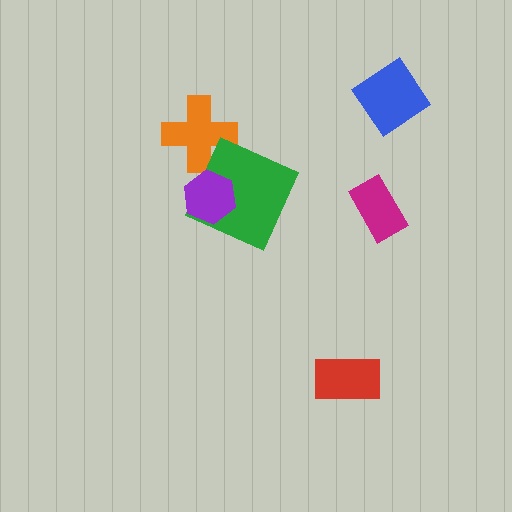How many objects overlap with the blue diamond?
0 objects overlap with the blue diamond.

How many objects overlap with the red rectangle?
0 objects overlap with the red rectangle.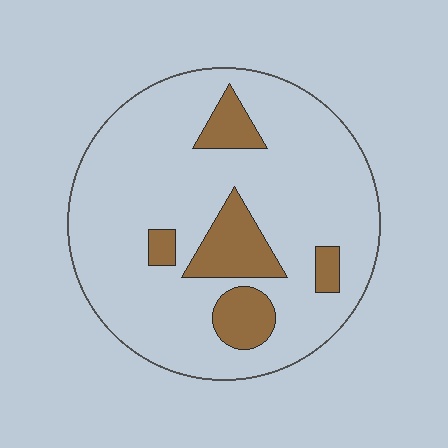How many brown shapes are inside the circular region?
5.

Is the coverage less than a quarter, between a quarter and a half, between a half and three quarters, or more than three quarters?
Less than a quarter.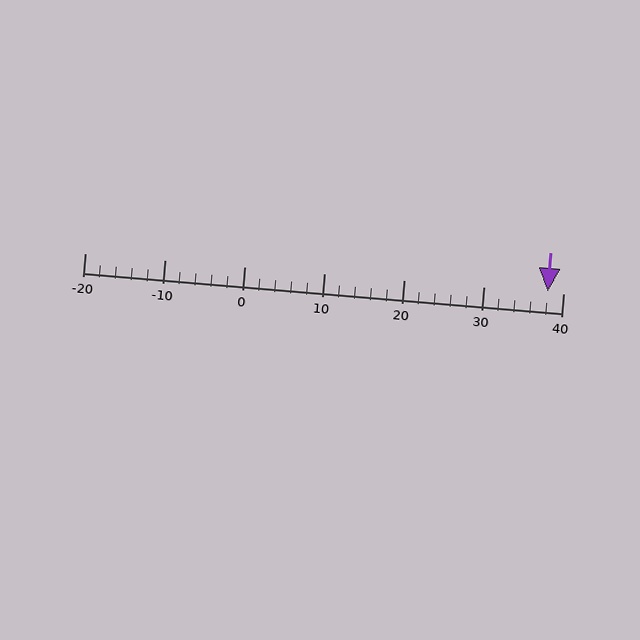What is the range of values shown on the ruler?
The ruler shows values from -20 to 40.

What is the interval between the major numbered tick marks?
The major tick marks are spaced 10 units apart.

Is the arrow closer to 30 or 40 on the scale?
The arrow is closer to 40.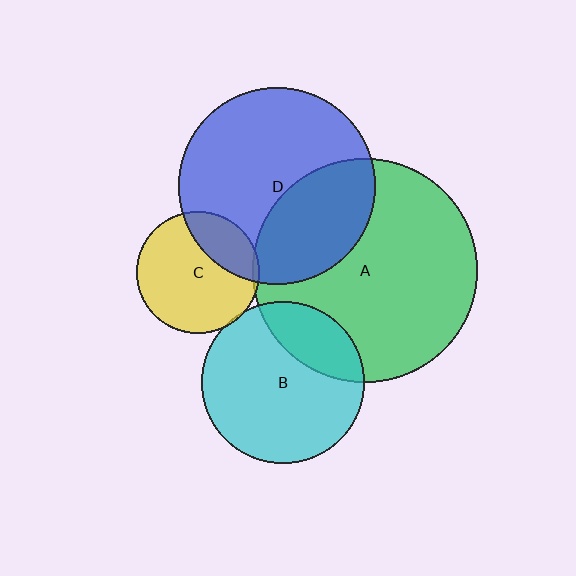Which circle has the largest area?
Circle A (green).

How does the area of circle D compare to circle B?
Approximately 1.5 times.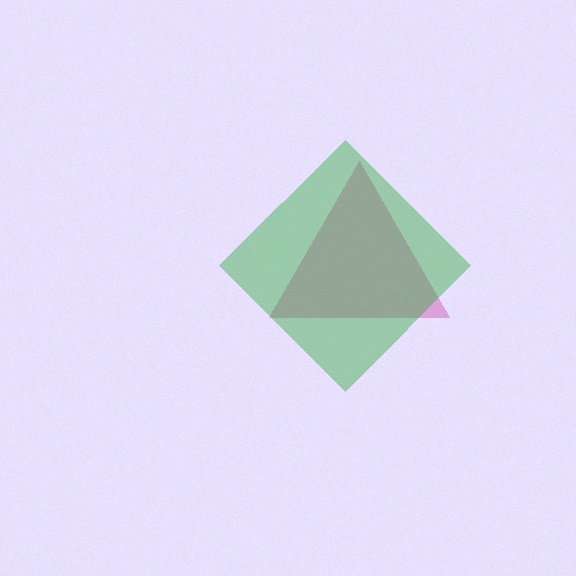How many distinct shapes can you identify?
There are 2 distinct shapes: a magenta triangle, a green diamond.